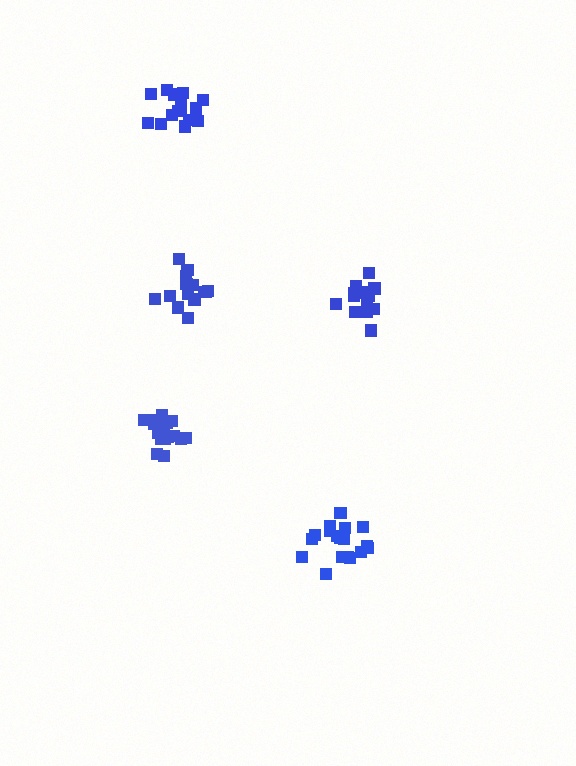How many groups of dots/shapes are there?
There are 5 groups.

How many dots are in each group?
Group 1: 17 dots, Group 2: 17 dots, Group 3: 13 dots, Group 4: 18 dots, Group 5: 14 dots (79 total).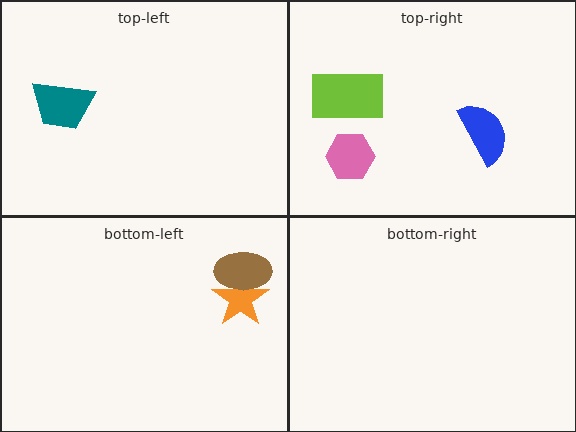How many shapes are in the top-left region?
1.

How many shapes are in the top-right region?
3.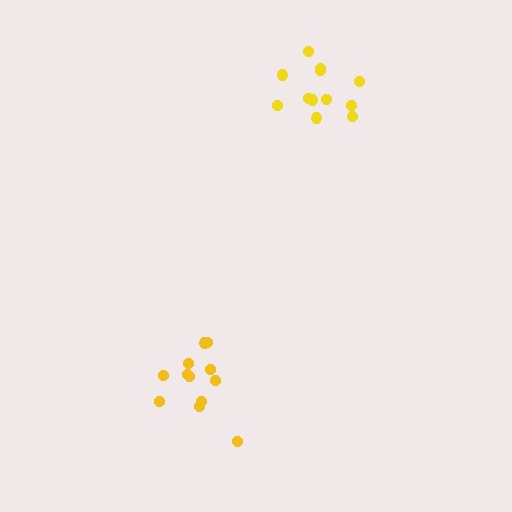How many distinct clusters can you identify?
There are 2 distinct clusters.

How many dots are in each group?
Group 1: 12 dots, Group 2: 12 dots (24 total).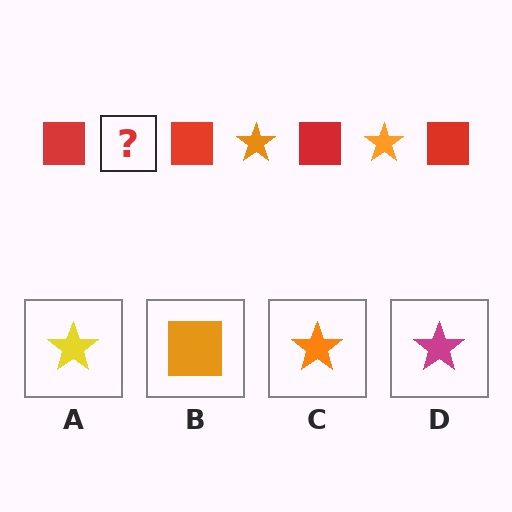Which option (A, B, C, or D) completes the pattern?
C.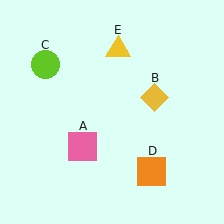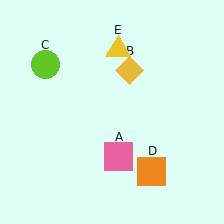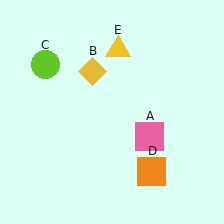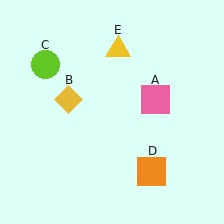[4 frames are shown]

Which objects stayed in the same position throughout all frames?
Lime circle (object C) and orange square (object D) and yellow triangle (object E) remained stationary.